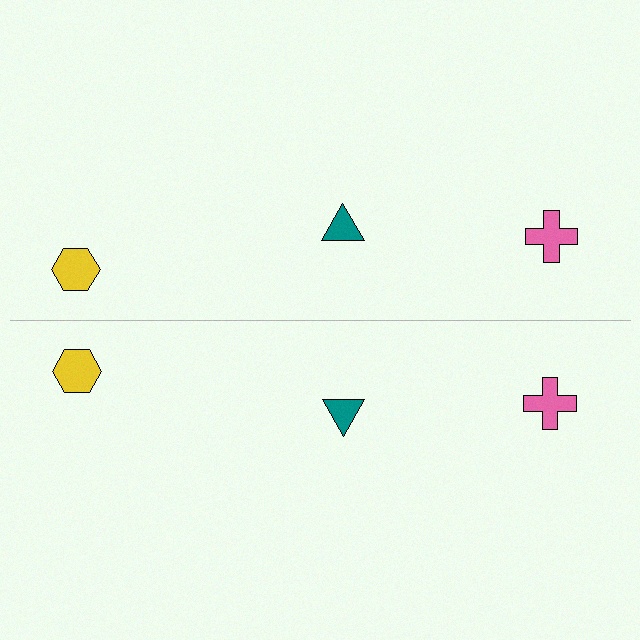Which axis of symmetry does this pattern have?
The pattern has a horizontal axis of symmetry running through the center of the image.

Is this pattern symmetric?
Yes, this pattern has bilateral (reflection) symmetry.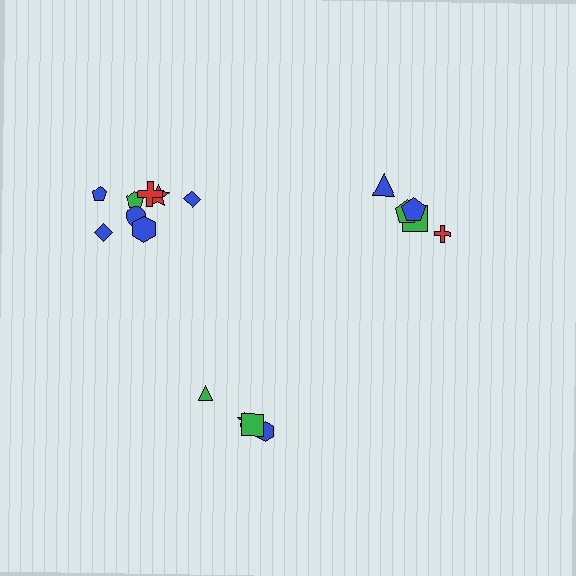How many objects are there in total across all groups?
There are 17 objects.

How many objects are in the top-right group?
There are 5 objects.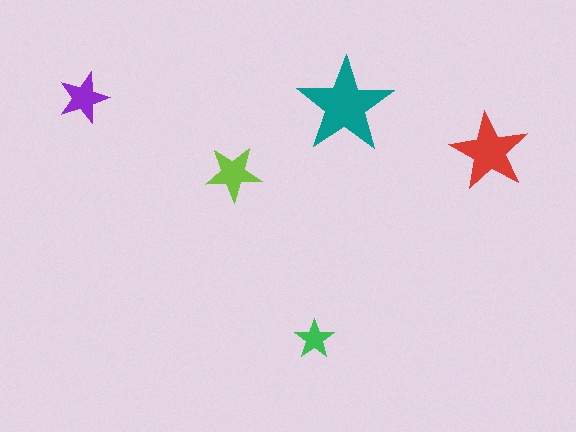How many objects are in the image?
There are 5 objects in the image.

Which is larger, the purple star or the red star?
The red one.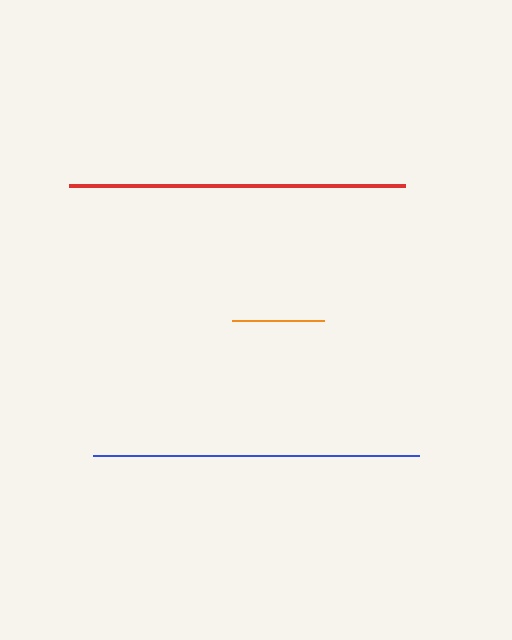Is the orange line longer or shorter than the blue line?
The blue line is longer than the orange line.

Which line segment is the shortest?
The orange line is the shortest at approximately 92 pixels.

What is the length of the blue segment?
The blue segment is approximately 327 pixels long.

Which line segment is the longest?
The red line is the longest at approximately 336 pixels.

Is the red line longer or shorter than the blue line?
The red line is longer than the blue line.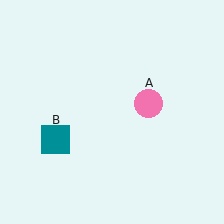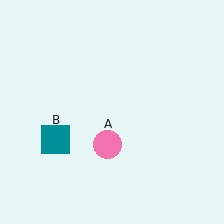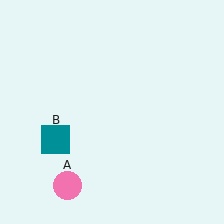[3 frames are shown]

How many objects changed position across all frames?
1 object changed position: pink circle (object A).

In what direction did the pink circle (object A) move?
The pink circle (object A) moved down and to the left.